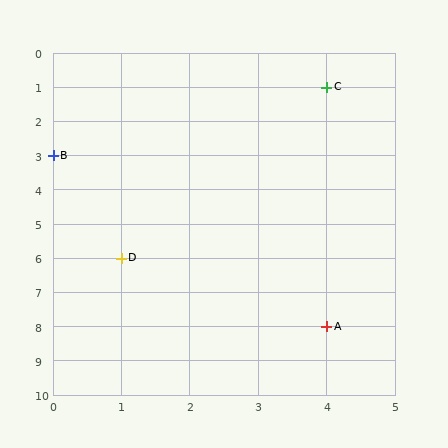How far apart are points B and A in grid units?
Points B and A are 4 columns and 5 rows apart (about 6.4 grid units diagonally).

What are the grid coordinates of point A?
Point A is at grid coordinates (4, 8).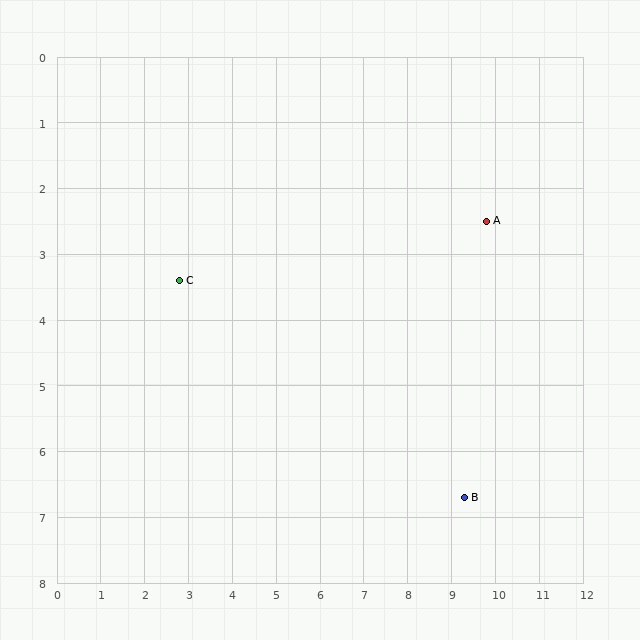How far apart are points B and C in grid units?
Points B and C are about 7.3 grid units apart.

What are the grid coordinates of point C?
Point C is at approximately (2.8, 3.4).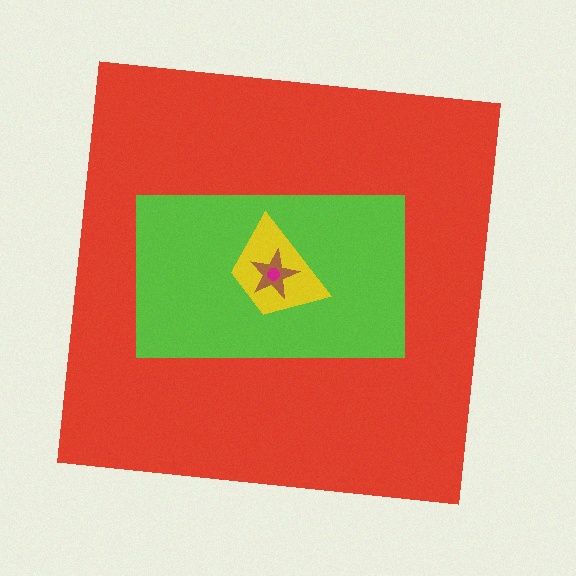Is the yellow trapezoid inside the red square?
Yes.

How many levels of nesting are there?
5.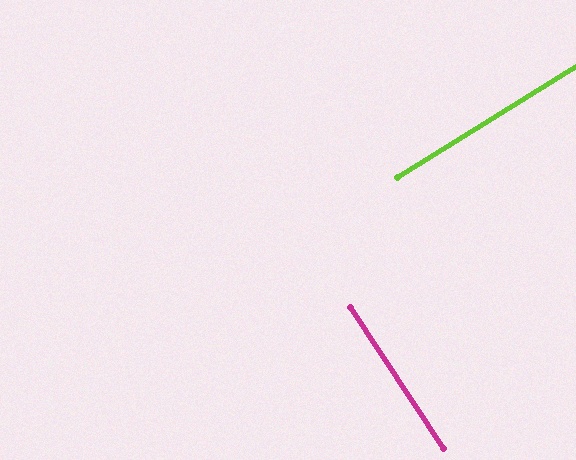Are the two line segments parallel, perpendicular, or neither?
Perpendicular — they meet at approximately 88°.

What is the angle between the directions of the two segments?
Approximately 88 degrees.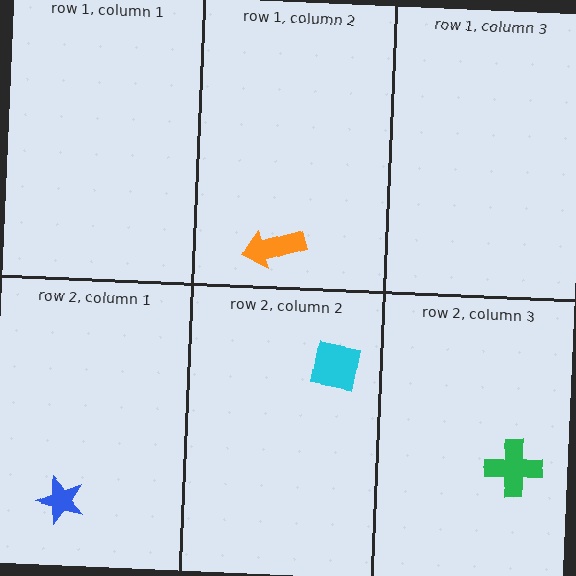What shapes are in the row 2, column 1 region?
The blue star.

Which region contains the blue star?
The row 2, column 1 region.